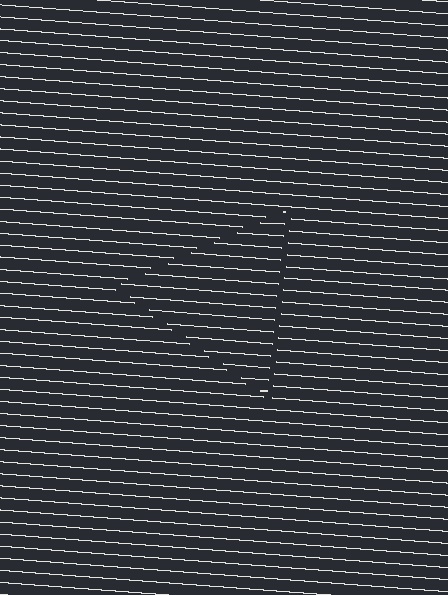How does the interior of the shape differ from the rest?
The interior of the shape contains the same grating, shifted by half a period — the contour is defined by the phase discontinuity where line-ends from the inner and outer gratings abut.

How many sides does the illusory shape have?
3 sides — the line-ends trace a triangle.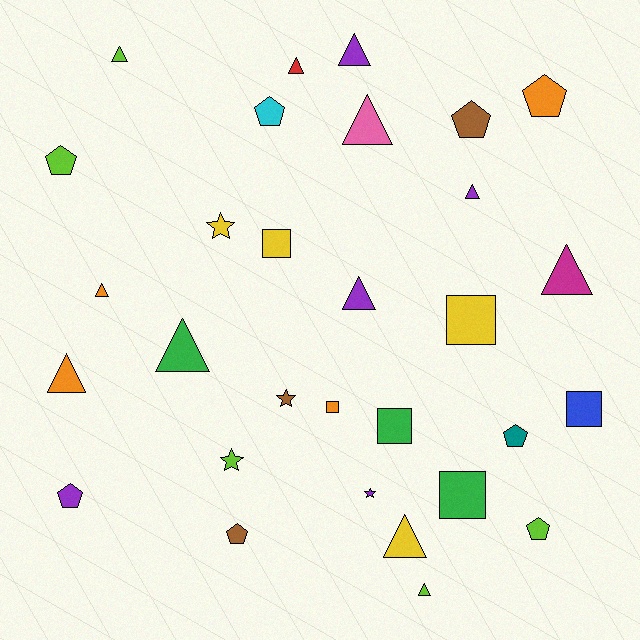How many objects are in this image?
There are 30 objects.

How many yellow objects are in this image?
There are 4 yellow objects.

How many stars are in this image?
There are 4 stars.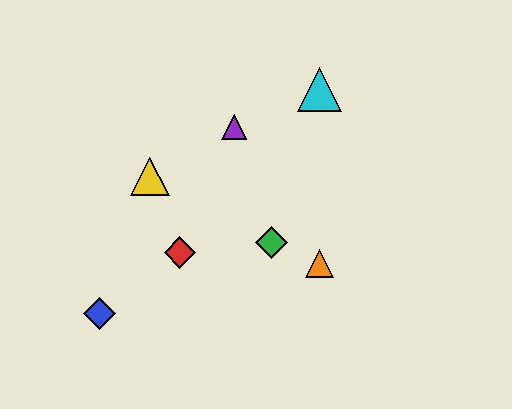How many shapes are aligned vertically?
2 shapes (the orange triangle, the cyan triangle) are aligned vertically.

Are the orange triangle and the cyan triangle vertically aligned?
Yes, both are at x≈320.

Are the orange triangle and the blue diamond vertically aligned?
No, the orange triangle is at x≈320 and the blue diamond is at x≈99.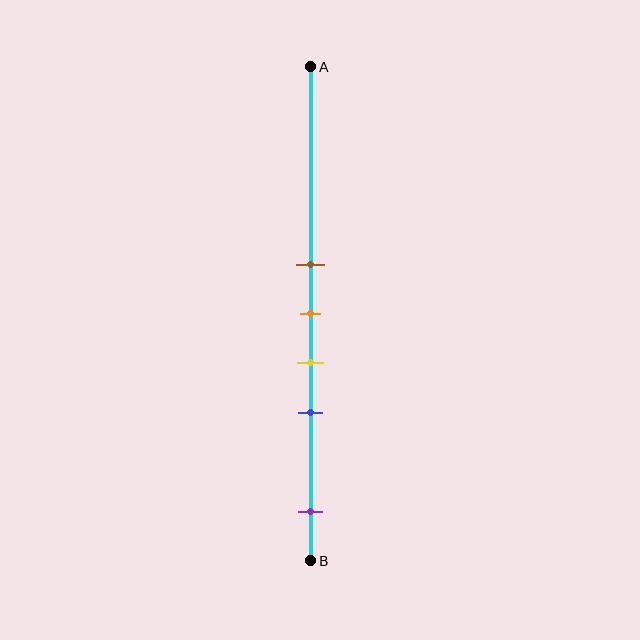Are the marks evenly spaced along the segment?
No, the marks are not evenly spaced.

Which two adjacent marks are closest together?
The brown and orange marks are the closest adjacent pair.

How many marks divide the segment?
There are 5 marks dividing the segment.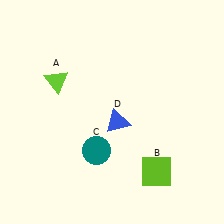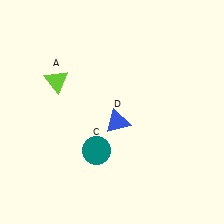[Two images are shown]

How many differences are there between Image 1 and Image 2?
There is 1 difference between the two images.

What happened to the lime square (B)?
The lime square (B) was removed in Image 2. It was in the bottom-right area of Image 1.